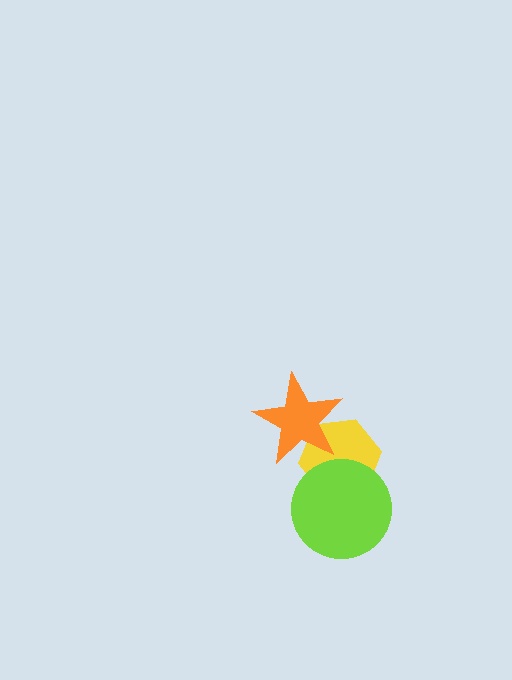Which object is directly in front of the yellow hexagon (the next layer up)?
The lime circle is directly in front of the yellow hexagon.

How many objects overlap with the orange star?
1 object overlaps with the orange star.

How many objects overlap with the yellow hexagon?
2 objects overlap with the yellow hexagon.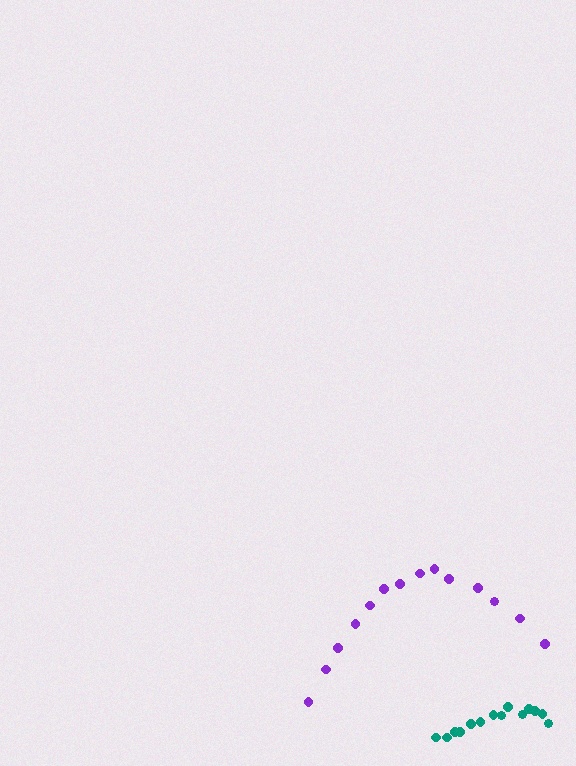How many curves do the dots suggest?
There are 2 distinct paths.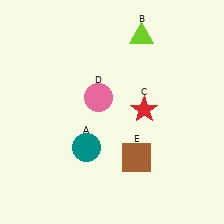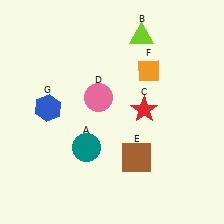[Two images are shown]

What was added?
An orange diamond (F), a blue hexagon (G) were added in Image 2.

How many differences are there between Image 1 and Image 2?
There are 2 differences between the two images.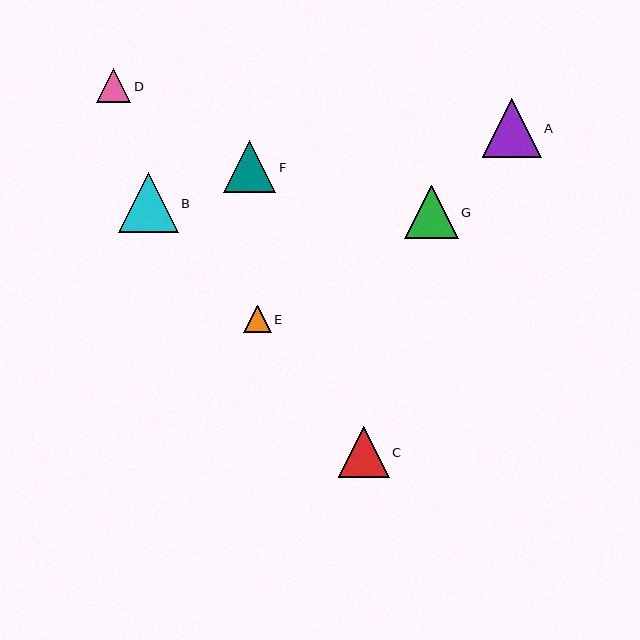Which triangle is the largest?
Triangle B is the largest with a size of approximately 60 pixels.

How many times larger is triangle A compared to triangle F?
Triangle A is approximately 1.1 times the size of triangle F.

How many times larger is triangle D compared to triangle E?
Triangle D is approximately 1.3 times the size of triangle E.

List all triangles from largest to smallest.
From largest to smallest: B, A, G, F, C, D, E.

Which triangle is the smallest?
Triangle E is the smallest with a size of approximately 28 pixels.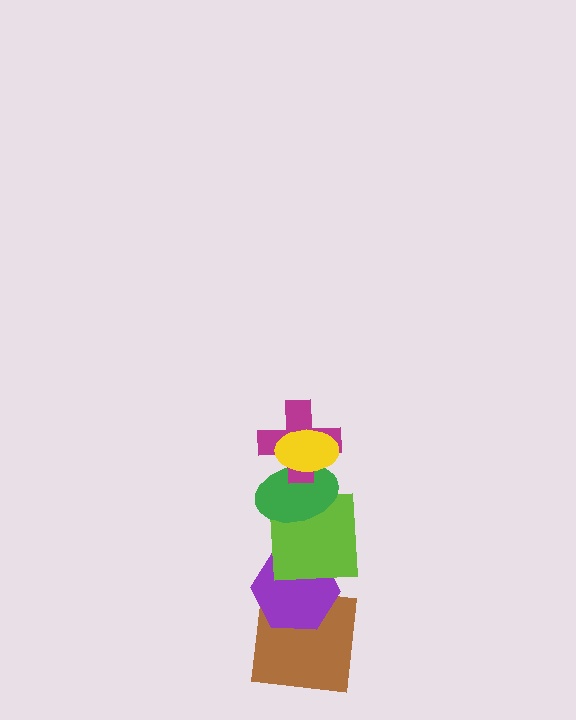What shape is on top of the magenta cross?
The yellow ellipse is on top of the magenta cross.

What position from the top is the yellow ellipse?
The yellow ellipse is 1st from the top.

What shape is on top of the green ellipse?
The magenta cross is on top of the green ellipse.